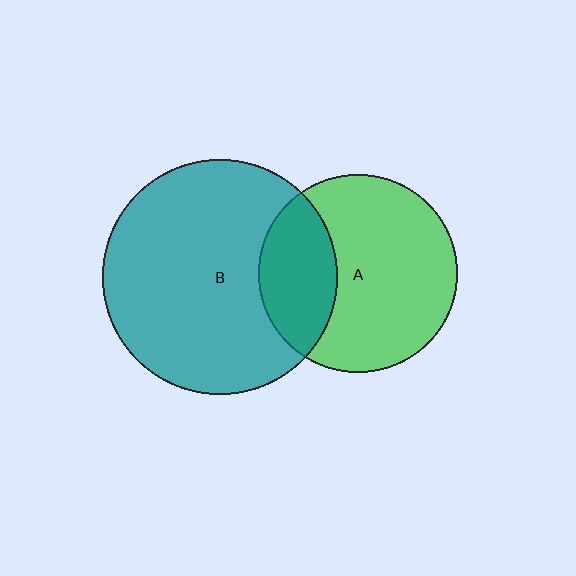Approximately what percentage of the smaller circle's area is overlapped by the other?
Approximately 30%.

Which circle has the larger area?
Circle B (teal).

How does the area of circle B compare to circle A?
Approximately 1.4 times.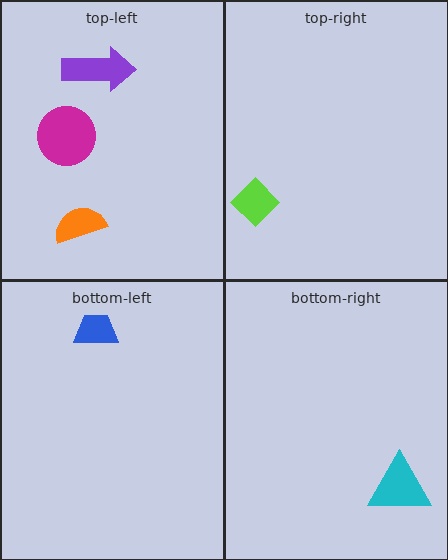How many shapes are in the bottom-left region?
1.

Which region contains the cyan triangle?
The bottom-right region.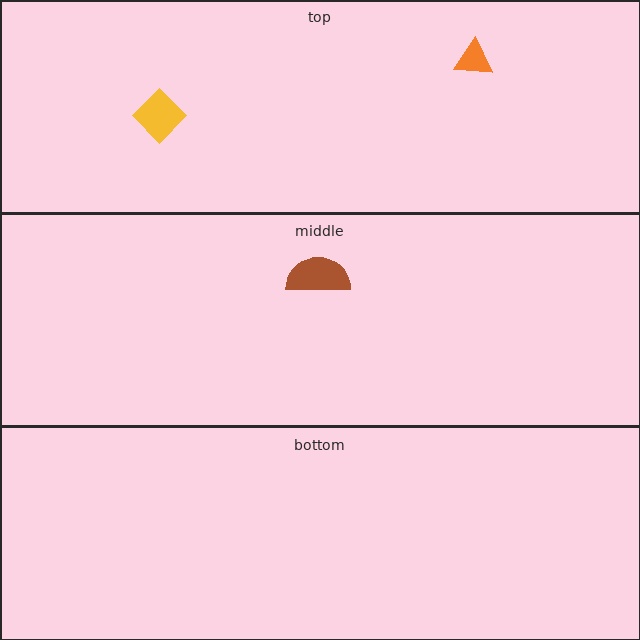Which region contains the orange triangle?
The top region.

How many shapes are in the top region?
2.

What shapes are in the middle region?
The brown semicircle.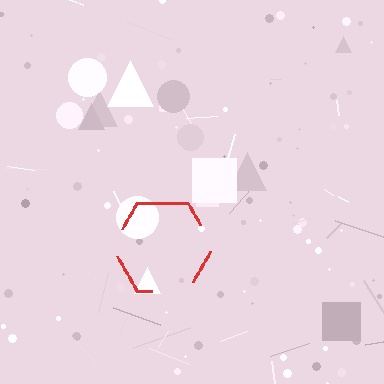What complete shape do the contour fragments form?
The contour fragments form a hexagon.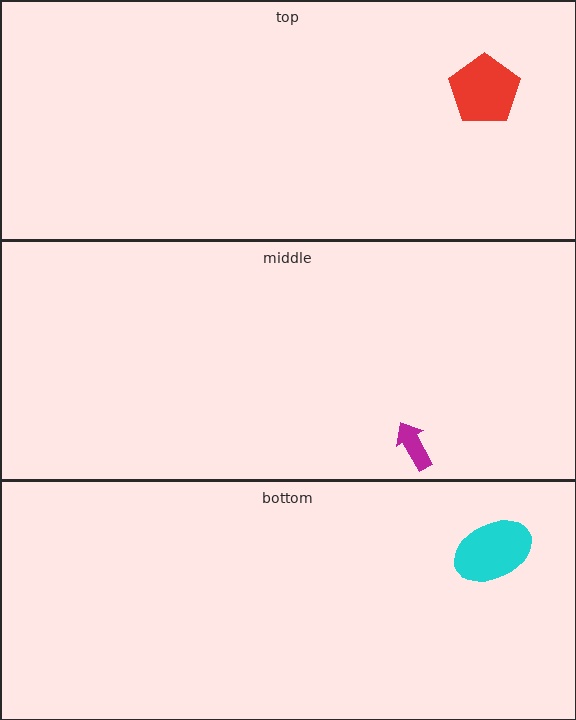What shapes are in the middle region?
The magenta arrow.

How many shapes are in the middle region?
1.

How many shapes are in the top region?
1.